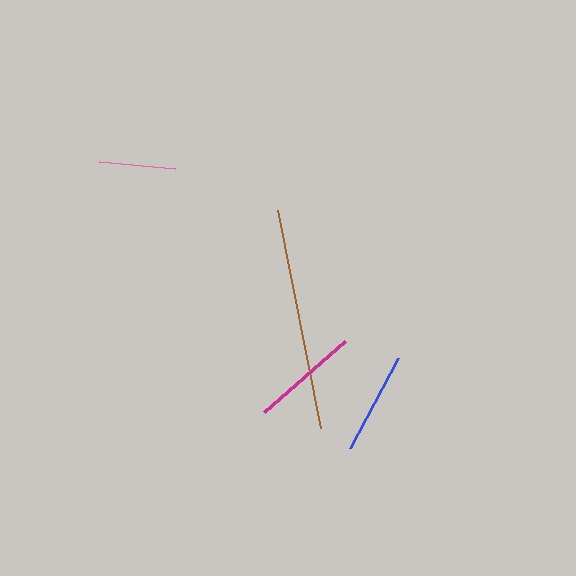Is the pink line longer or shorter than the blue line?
The blue line is longer than the pink line.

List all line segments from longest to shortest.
From longest to shortest: brown, magenta, blue, pink.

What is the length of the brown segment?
The brown segment is approximately 222 pixels long.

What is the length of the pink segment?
The pink segment is approximately 77 pixels long.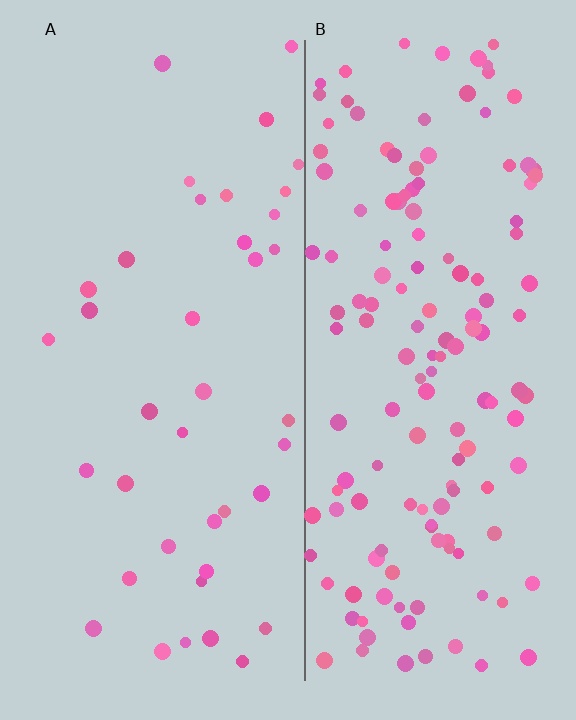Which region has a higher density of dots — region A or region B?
B (the right).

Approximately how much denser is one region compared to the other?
Approximately 3.8× — region B over region A.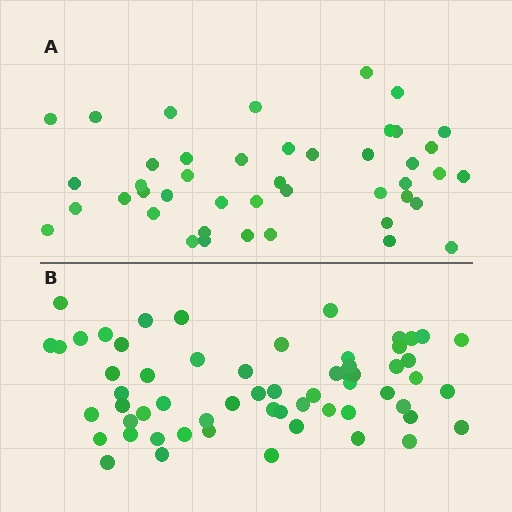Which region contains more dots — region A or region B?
Region B (the bottom region) has more dots.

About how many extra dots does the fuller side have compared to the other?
Region B has approximately 15 more dots than region A.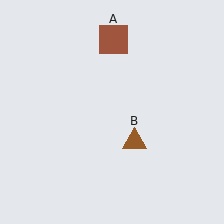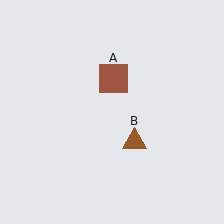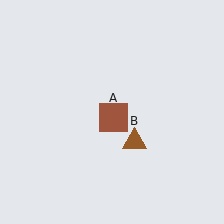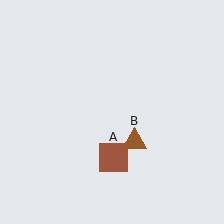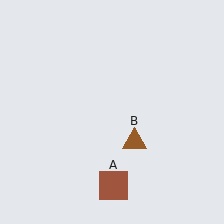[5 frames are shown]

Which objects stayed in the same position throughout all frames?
Brown triangle (object B) remained stationary.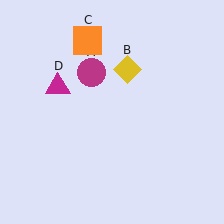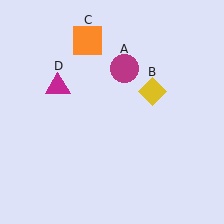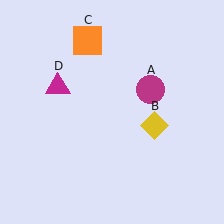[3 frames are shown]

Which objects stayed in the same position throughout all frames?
Orange square (object C) and magenta triangle (object D) remained stationary.